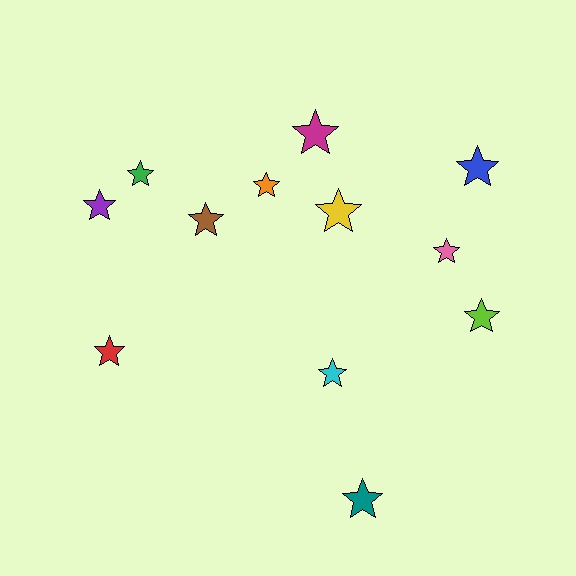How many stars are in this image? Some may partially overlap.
There are 12 stars.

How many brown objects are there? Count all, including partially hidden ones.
There is 1 brown object.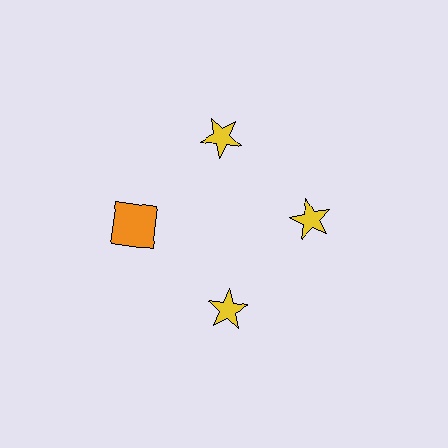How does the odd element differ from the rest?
It differs in both color (orange instead of yellow) and shape (square instead of star).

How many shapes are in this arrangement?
There are 4 shapes arranged in a ring pattern.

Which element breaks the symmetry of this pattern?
The orange square at roughly the 9 o'clock position breaks the symmetry. All other shapes are yellow stars.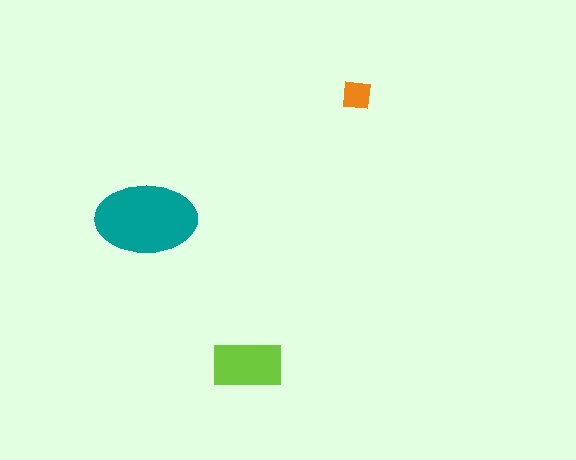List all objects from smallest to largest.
The orange square, the lime rectangle, the teal ellipse.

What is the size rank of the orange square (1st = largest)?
3rd.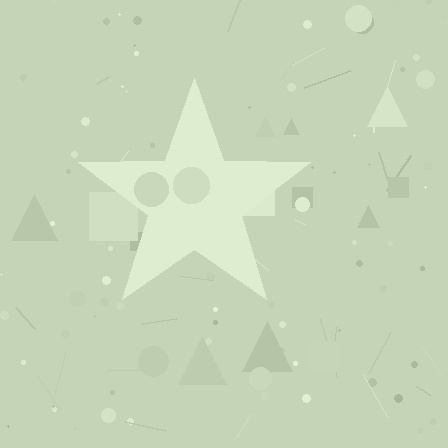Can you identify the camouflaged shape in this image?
The camouflaged shape is a star.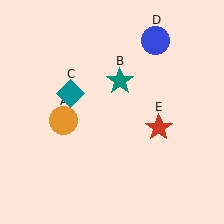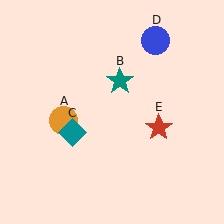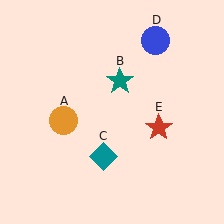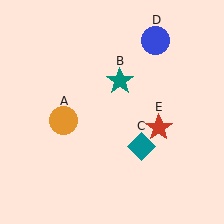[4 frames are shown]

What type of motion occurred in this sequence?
The teal diamond (object C) rotated counterclockwise around the center of the scene.